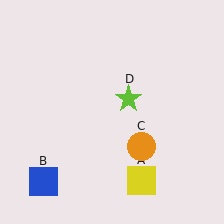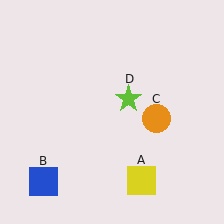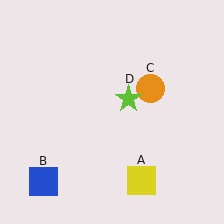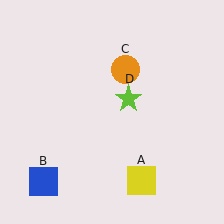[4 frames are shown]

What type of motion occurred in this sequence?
The orange circle (object C) rotated counterclockwise around the center of the scene.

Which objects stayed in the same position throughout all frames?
Yellow square (object A) and blue square (object B) and lime star (object D) remained stationary.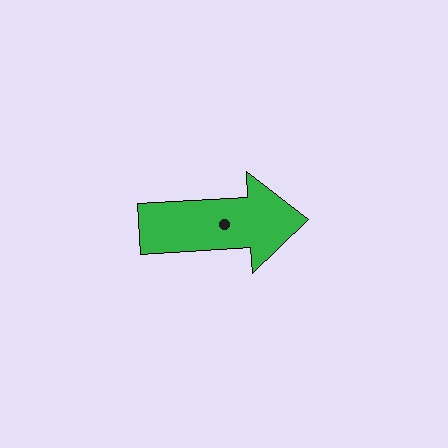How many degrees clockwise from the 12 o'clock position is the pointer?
Approximately 87 degrees.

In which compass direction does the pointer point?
East.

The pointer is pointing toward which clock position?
Roughly 3 o'clock.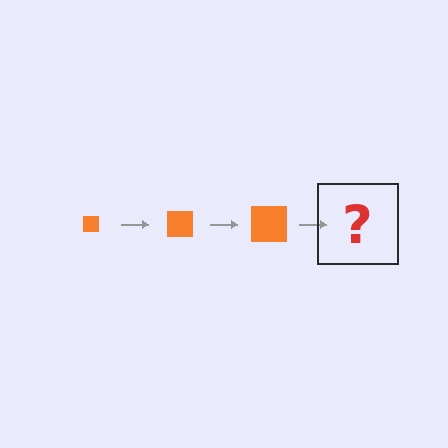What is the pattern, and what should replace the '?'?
The pattern is that the square gets progressively larger each step. The '?' should be an orange square, larger than the previous one.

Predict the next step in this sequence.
The next step is an orange square, larger than the previous one.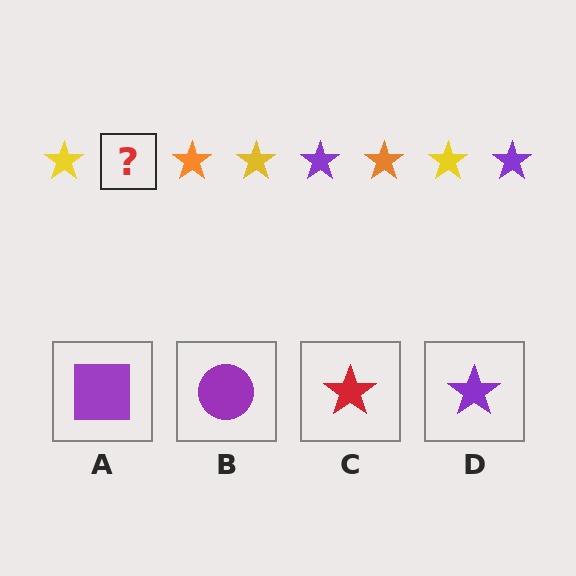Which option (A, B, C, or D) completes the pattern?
D.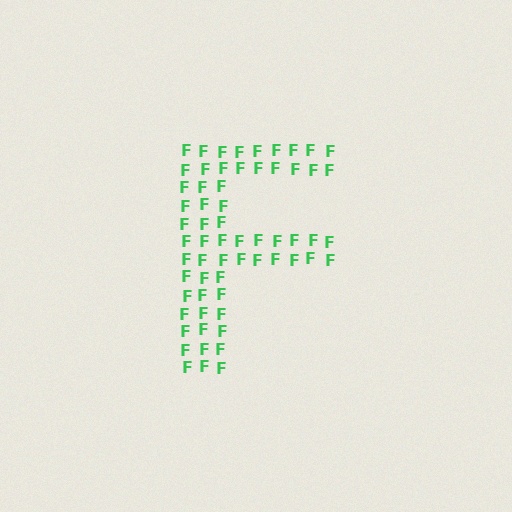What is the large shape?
The large shape is the letter F.